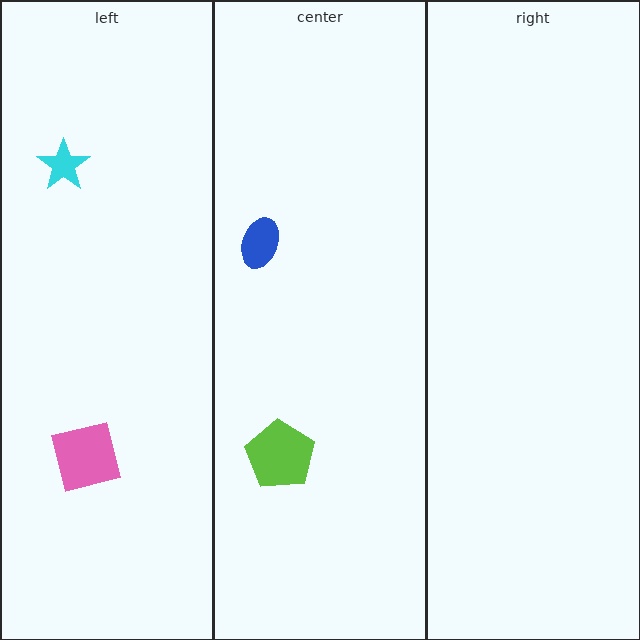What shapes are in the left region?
The pink square, the cyan star.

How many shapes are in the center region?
2.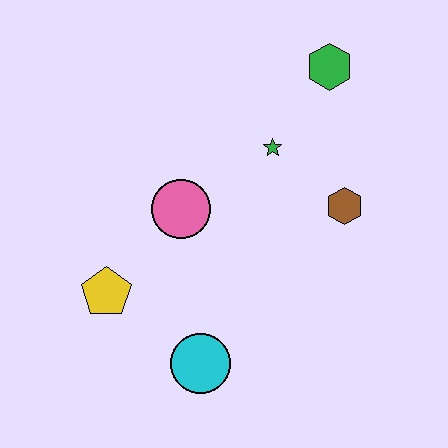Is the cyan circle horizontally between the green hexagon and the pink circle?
Yes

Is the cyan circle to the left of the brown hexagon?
Yes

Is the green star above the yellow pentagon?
Yes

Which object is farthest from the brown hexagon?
The yellow pentagon is farthest from the brown hexagon.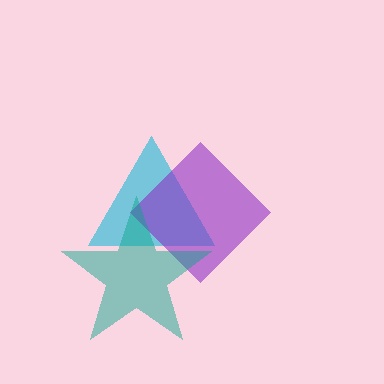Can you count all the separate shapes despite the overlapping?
Yes, there are 3 separate shapes.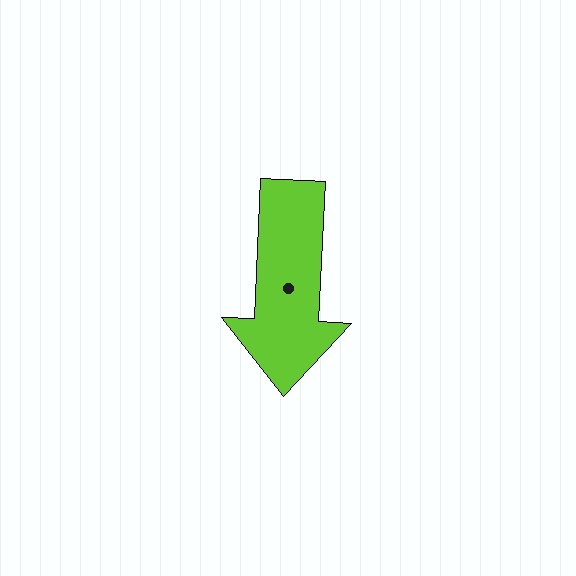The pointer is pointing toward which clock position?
Roughly 6 o'clock.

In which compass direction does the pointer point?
South.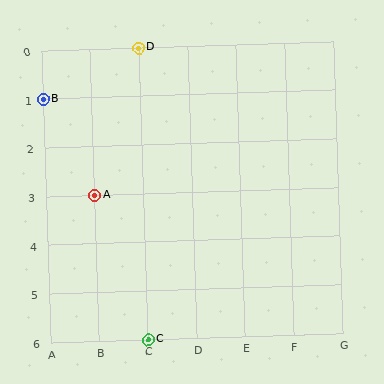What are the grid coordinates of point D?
Point D is at grid coordinates (C, 0).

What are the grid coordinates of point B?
Point B is at grid coordinates (A, 1).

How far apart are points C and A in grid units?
Points C and A are 1 column and 3 rows apart (about 3.2 grid units diagonally).